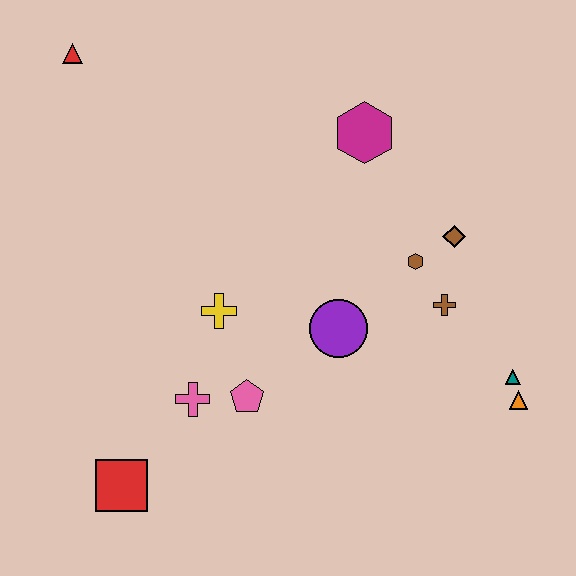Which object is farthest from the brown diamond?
The red triangle is farthest from the brown diamond.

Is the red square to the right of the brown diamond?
No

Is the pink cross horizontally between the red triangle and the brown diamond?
Yes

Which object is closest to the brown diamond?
The brown hexagon is closest to the brown diamond.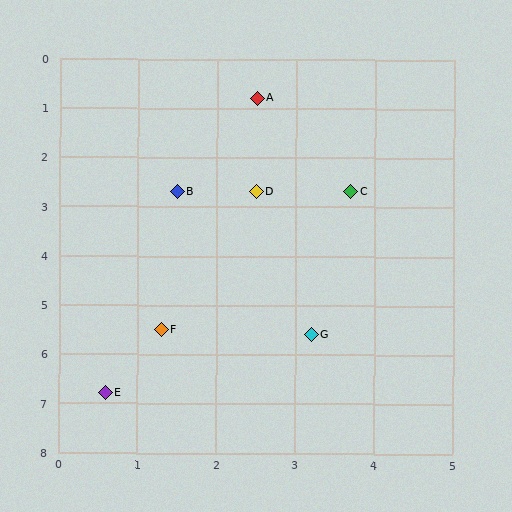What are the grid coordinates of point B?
Point B is at approximately (1.5, 2.7).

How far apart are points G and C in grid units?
Points G and C are about 2.9 grid units apart.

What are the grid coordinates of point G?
Point G is at approximately (3.2, 5.6).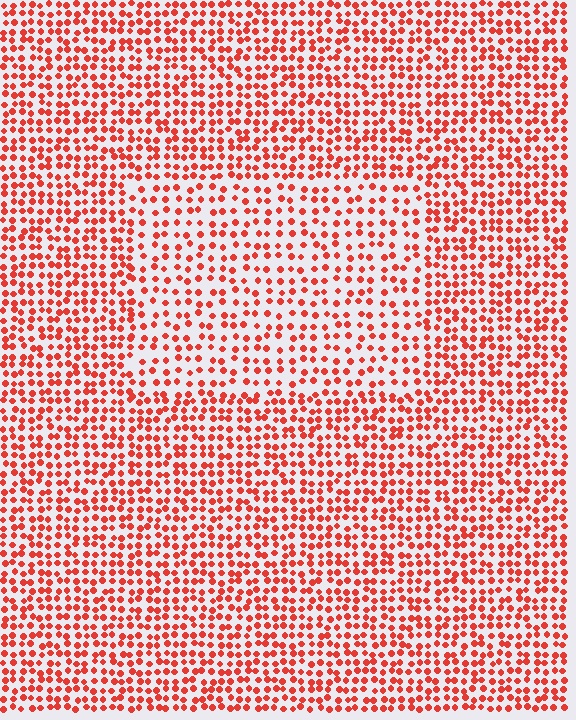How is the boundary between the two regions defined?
The boundary is defined by a change in element density (approximately 1.6x ratio). All elements are the same color, size, and shape.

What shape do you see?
I see a rectangle.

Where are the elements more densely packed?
The elements are more densely packed outside the rectangle boundary.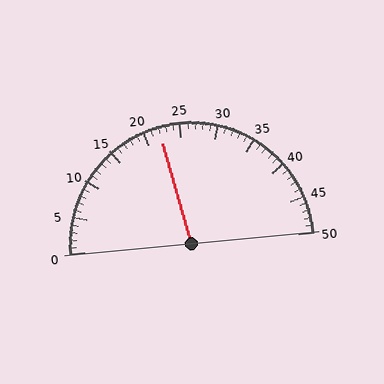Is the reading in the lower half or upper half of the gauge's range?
The reading is in the lower half of the range (0 to 50).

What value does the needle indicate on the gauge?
The needle indicates approximately 22.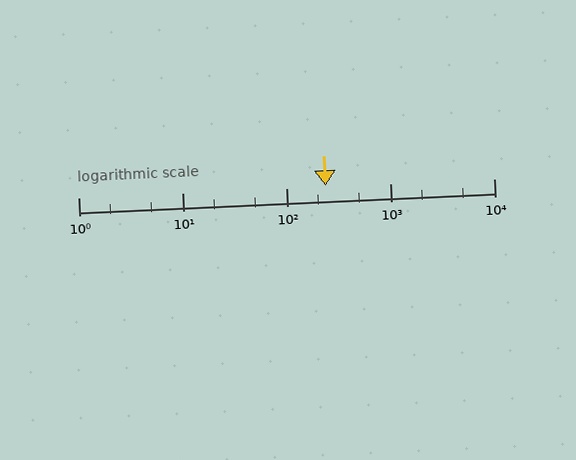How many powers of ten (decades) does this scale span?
The scale spans 4 decades, from 1 to 10000.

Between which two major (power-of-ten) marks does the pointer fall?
The pointer is between 100 and 1000.